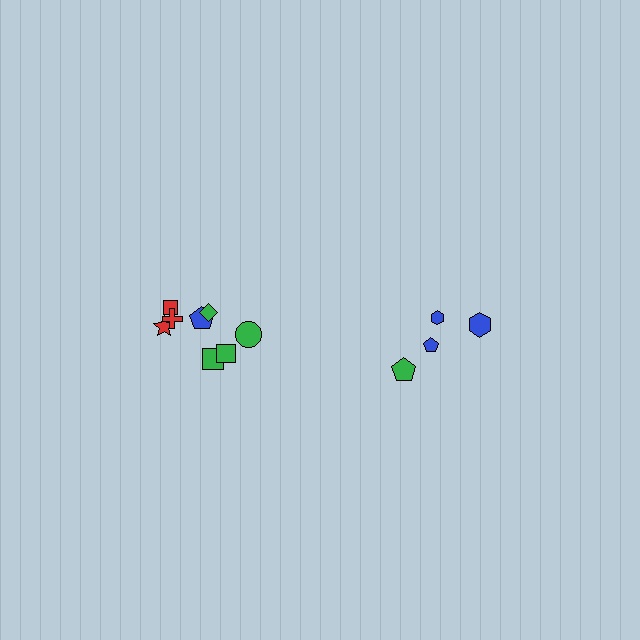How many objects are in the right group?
There are 4 objects.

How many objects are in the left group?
There are 8 objects.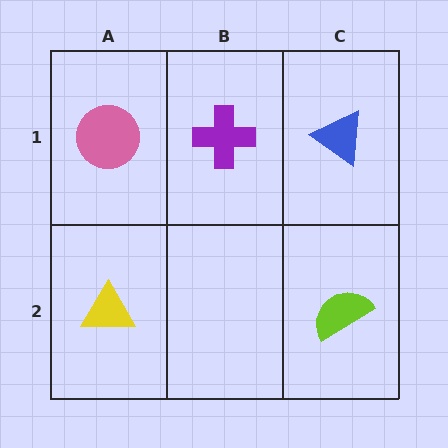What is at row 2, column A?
A yellow triangle.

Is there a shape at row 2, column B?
No, that cell is empty.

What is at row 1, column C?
A blue triangle.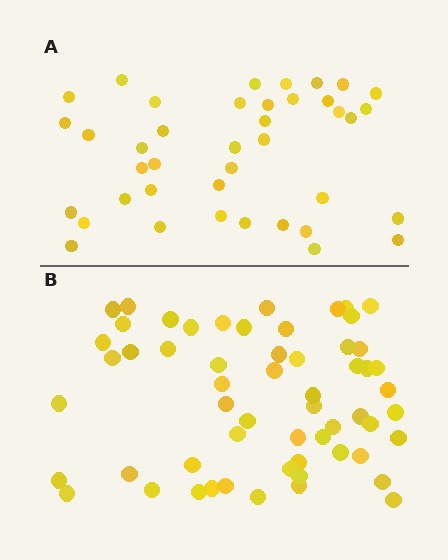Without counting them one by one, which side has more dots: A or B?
Region B (the bottom region) has more dots.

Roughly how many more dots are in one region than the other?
Region B has approximately 20 more dots than region A.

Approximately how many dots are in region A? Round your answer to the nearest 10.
About 40 dots.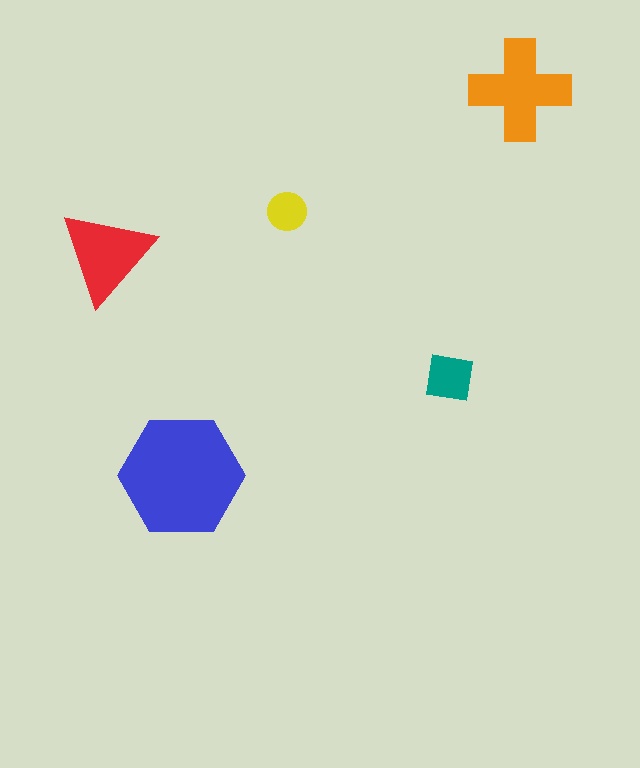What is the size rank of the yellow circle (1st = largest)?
5th.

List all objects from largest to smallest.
The blue hexagon, the orange cross, the red triangle, the teal square, the yellow circle.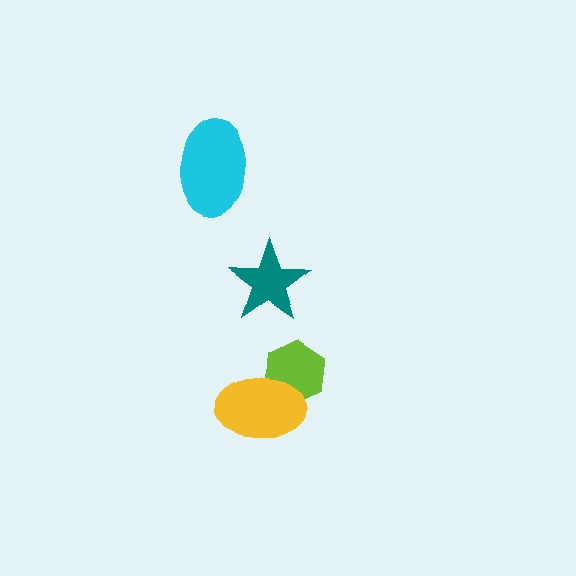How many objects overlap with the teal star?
0 objects overlap with the teal star.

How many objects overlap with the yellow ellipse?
1 object overlaps with the yellow ellipse.